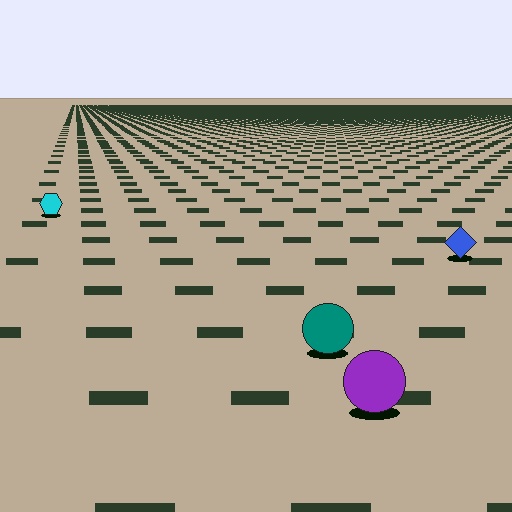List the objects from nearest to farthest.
From nearest to farthest: the purple circle, the teal circle, the blue diamond, the cyan hexagon.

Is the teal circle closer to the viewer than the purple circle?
No. The purple circle is closer — you can tell from the texture gradient: the ground texture is coarser near it.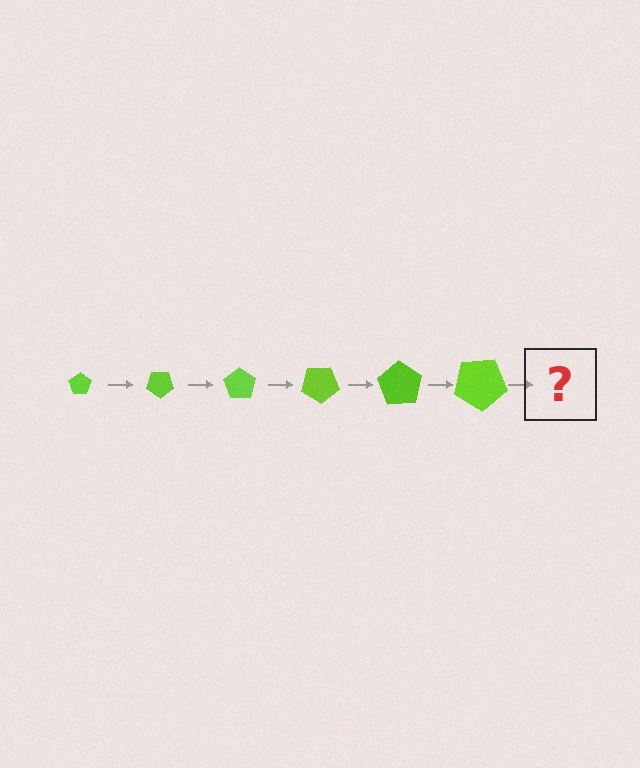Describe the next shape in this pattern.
It should be a pentagon, larger than the previous one and rotated 210 degrees from the start.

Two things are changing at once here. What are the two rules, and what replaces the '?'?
The two rules are that the pentagon grows larger each step and it rotates 35 degrees each step. The '?' should be a pentagon, larger than the previous one and rotated 210 degrees from the start.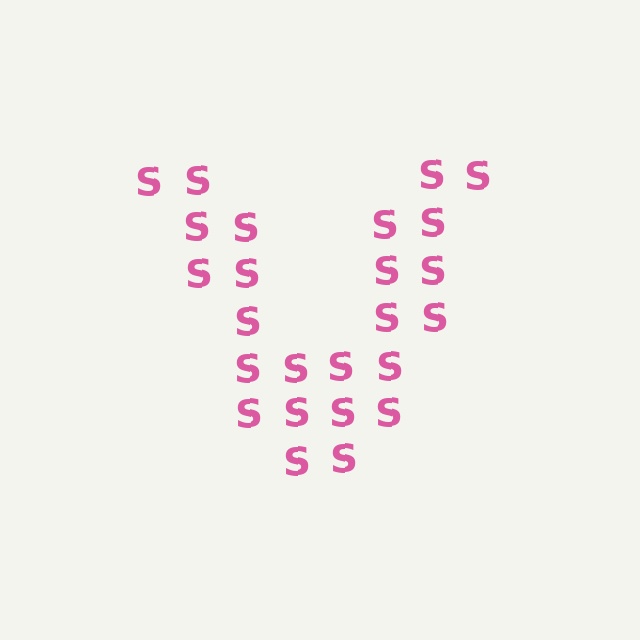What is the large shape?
The large shape is the letter V.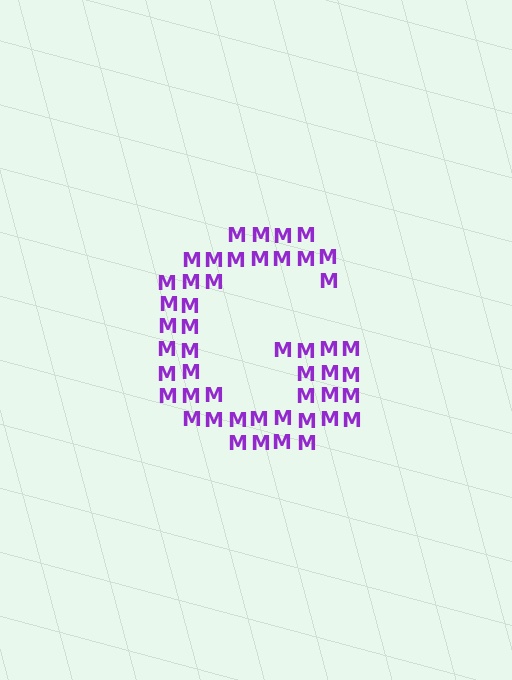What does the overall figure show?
The overall figure shows the letter G.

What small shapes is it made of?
It is made of small letter M's.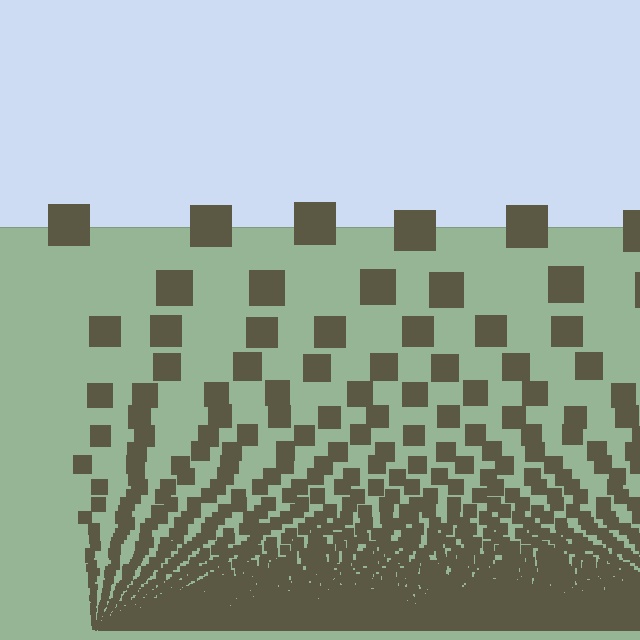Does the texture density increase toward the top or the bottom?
Density increases toward the bottom.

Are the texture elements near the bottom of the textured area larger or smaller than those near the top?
Smaller. The gradient is inverted — elements near the bottom are smaller and denser.